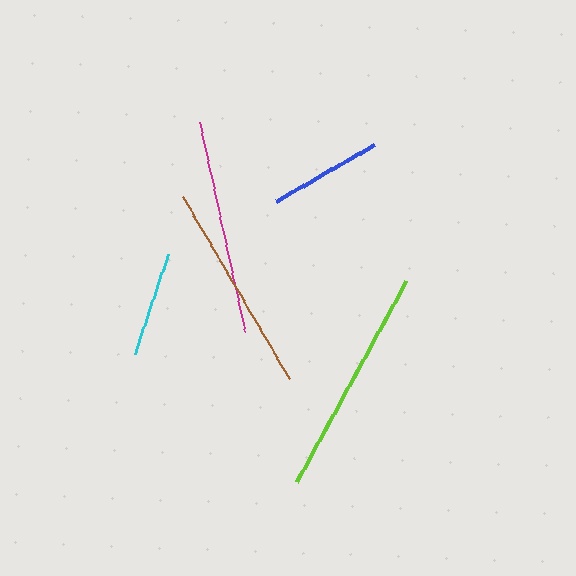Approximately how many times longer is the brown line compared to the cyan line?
The brown line is approximately 2.0 times the length of the cyan line.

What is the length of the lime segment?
The lime segment is approximately 229 pixels long.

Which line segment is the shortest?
The cyan line is the shortest at approximately 106 pixels.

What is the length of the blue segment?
The blue segment is approximately 114 pixels long.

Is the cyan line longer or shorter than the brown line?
The brown line is longer than the cyan line.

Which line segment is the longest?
The lime line is the longest at approximately 229 pixels.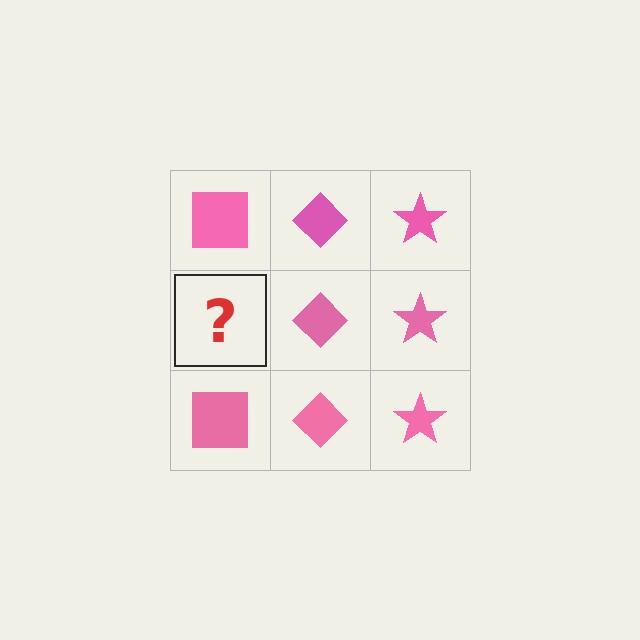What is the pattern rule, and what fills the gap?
The rule is that each column has a consistent shape. The gap should be filled with a pink square.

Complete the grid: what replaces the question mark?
The question mark should be replaced with a pink square.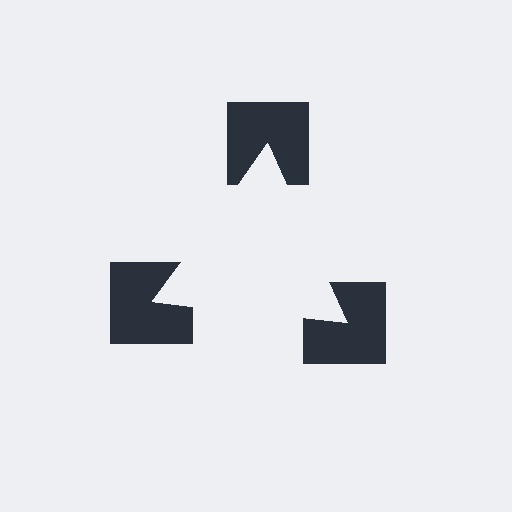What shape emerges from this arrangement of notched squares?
An illusory triangle — its edges are inferred from the aligned wedge cuts in the notched squares, not physically drawn.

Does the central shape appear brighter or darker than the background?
It typically appears slightly brighter than the background, even though no actual brightness change is drawn.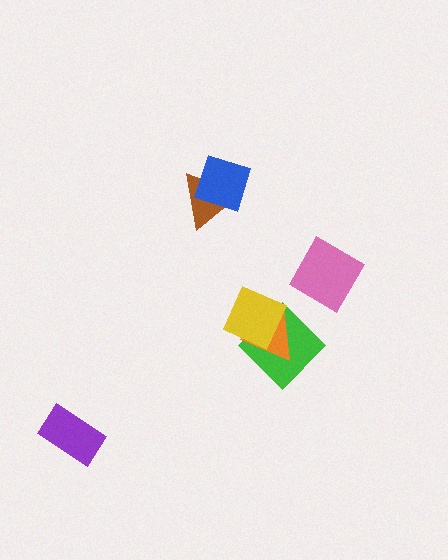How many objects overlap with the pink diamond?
0 objects overlap with the pink diamond.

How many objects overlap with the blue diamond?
1 object overlaps with the blue diamond.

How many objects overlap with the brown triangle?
1 object overlaps with the brown triangle.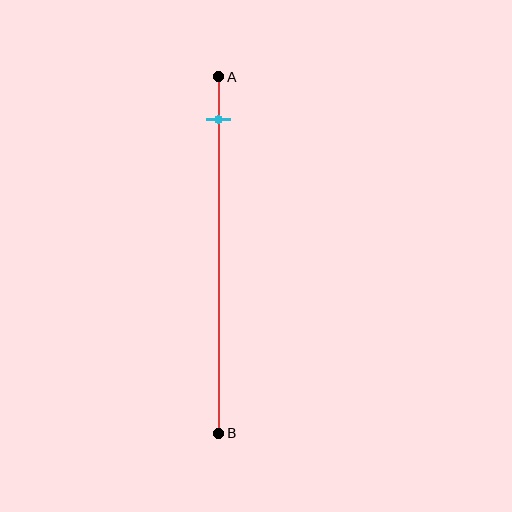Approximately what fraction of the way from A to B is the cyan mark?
The cyan mark is approximately 10% of the way from A to B.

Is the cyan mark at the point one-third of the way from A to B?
No, the mark is at about 10% from A, not at the 33% one-third point.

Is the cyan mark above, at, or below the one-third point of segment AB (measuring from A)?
The cyan mark is above the one-third point of segment AB.